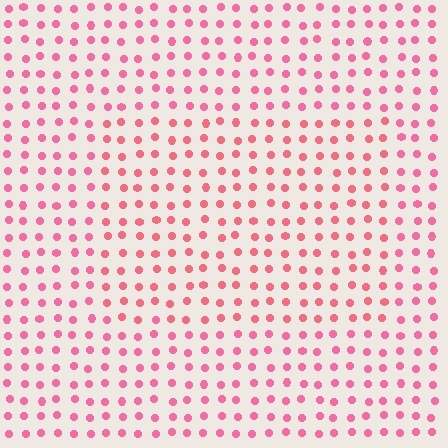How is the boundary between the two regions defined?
The boundary is defined purely by a slight shift in hue (about 16 degrees). Spacing, size, and orientation are identical on both sides.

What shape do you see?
I see a rectangle.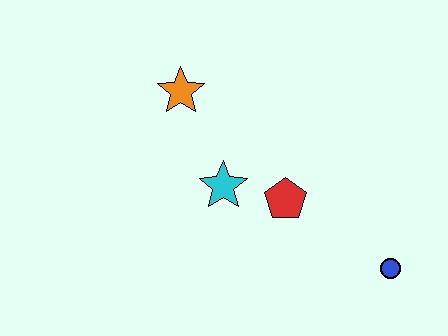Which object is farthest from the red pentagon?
The orange star is farthest from the red pentagon.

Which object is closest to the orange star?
The cyan star is closest to the orange star.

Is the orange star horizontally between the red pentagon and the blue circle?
No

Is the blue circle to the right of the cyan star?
Yes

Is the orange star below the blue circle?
No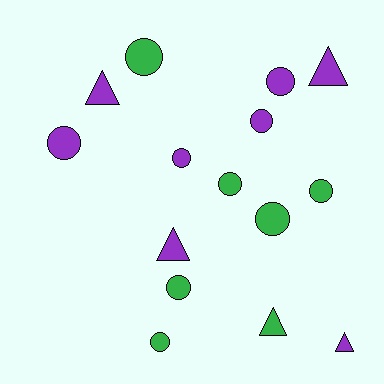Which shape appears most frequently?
Circle, with 10 objects.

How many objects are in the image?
There are 15 objects.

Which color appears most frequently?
Purple, with 8 objects.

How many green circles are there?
There are 6 green circles.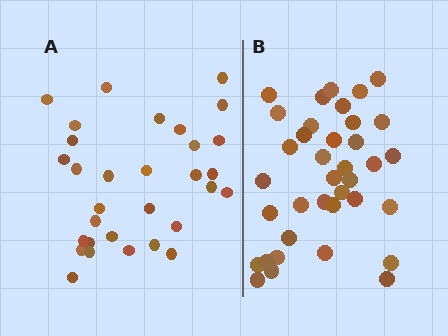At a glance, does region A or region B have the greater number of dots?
Region B (the right region) has more dots.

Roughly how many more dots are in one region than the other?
Region B has about 6 more dots than region A.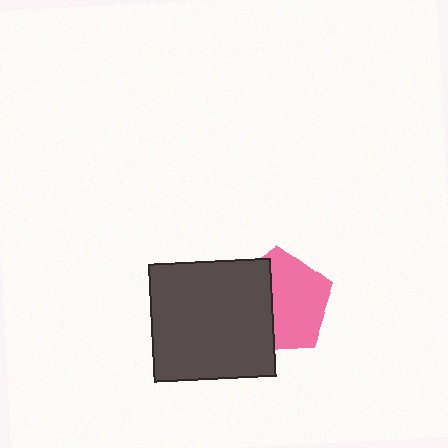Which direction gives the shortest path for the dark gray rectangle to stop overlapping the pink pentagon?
Moving left gives the shortest separation.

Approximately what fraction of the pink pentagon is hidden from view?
Roughly 42% of the pink pentagon is hidden behind the dark gray rectangle.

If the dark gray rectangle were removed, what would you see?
You would see the complete pink pentagon.